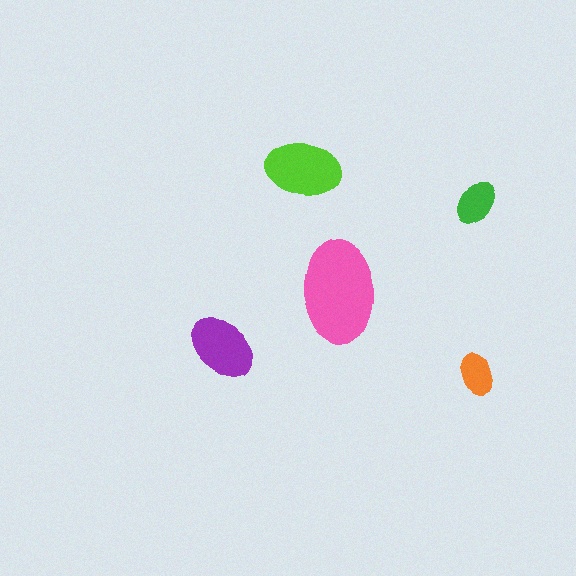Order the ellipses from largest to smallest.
the pink one, the lime one, the purple one, the green one, the orange one.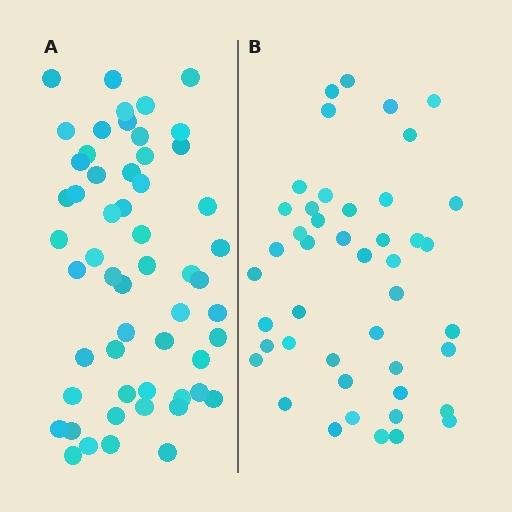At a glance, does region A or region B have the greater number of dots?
Region A (the left region) has more dots.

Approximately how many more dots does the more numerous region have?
Region A has roughly 10 or so more dots than region B.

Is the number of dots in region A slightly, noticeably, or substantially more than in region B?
Region A has only slightly more — the two regions are fairly close. The ratio is roughly 1.2 to 1.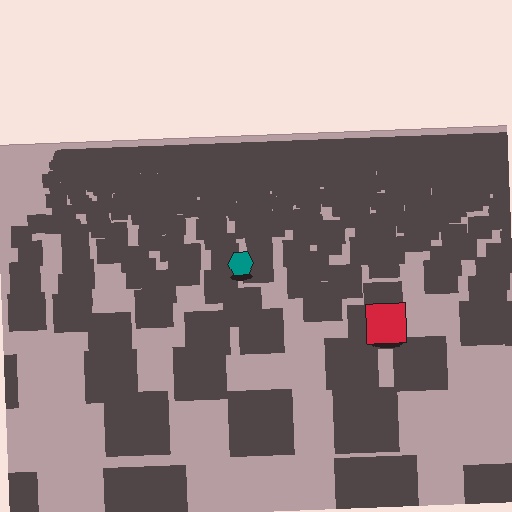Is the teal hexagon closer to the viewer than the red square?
No. The red square is closer — you can tell from the texture gradient: the ground texture is coarser near it.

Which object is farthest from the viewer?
The teal hexagon is farthest from the viewer. It appears smaller and the ground texture around it is denser.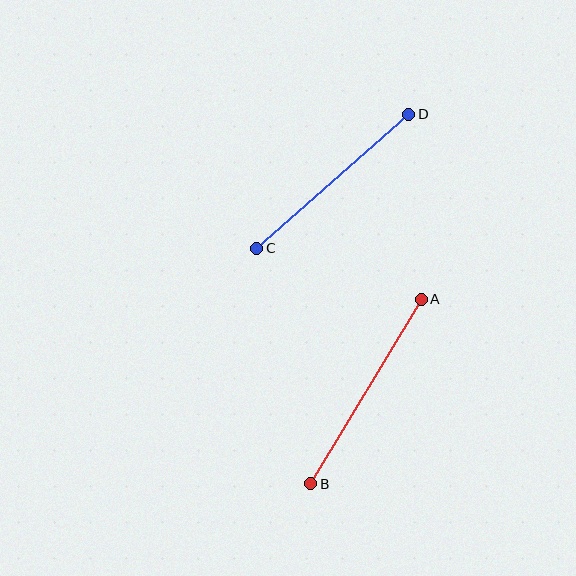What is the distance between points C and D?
The distance is approximately 203 pixels.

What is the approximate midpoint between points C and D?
The midpoint is at approximately (333, 181) pixels.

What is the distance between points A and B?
The distance is approximately 215 pixels.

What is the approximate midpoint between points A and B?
The midpoint is at approximately (366, 392) pixels.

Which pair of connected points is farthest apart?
Points A and B are farthest apart.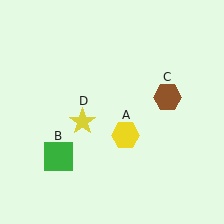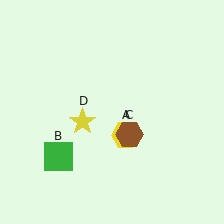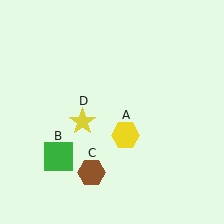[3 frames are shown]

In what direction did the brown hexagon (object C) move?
The brown hexagon (object C) moved down and to the left.